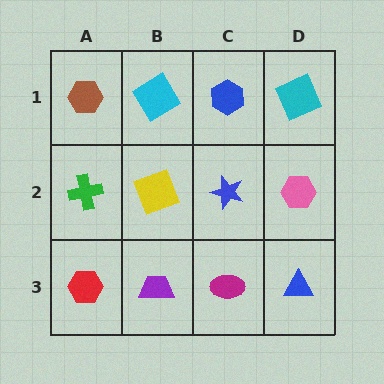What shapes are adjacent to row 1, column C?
A blue star (row 2, column C), a cyan diamond (row 1, column B), a cyan square (row 1, column D).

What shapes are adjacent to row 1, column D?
A pink hexagon (row 2, column D), a blue hexagon (row 1, column C).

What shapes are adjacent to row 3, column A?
A green cross (row 2, column A), a purple trapezoid (row 3, column B).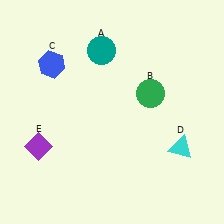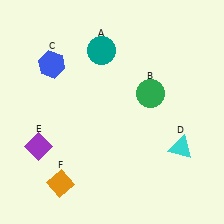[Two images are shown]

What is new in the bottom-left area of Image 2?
An orange diamond (F) was added in the bottom-left area of Image 2.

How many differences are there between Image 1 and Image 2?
There is 1 difference between the two images.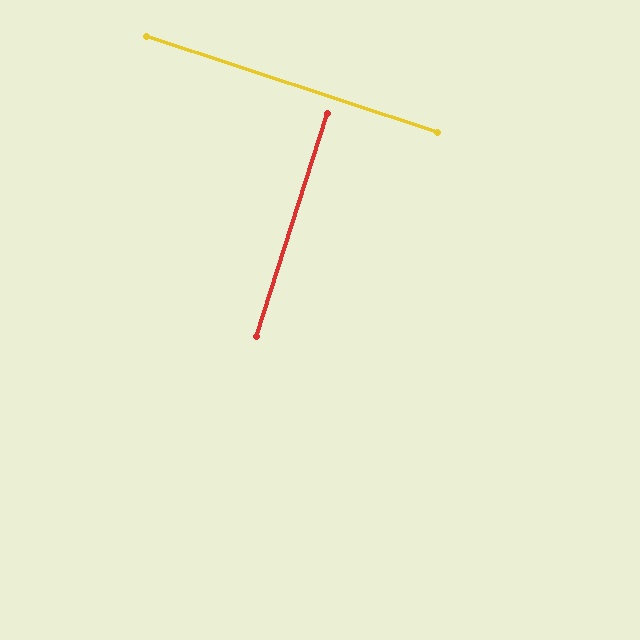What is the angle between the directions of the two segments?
Approximately 89 degrees.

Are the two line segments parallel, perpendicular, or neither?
Perpendicular — they meet at approximately 89°.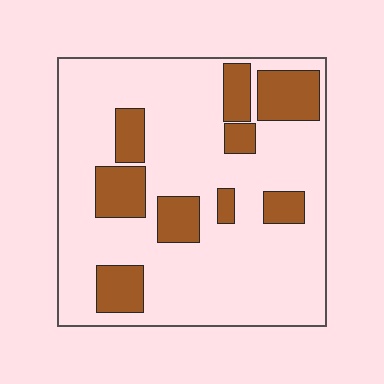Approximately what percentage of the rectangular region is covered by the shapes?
Approximately 25%.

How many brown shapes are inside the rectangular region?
9.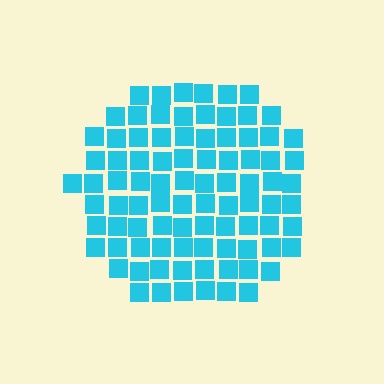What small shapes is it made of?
It is made of small squares.